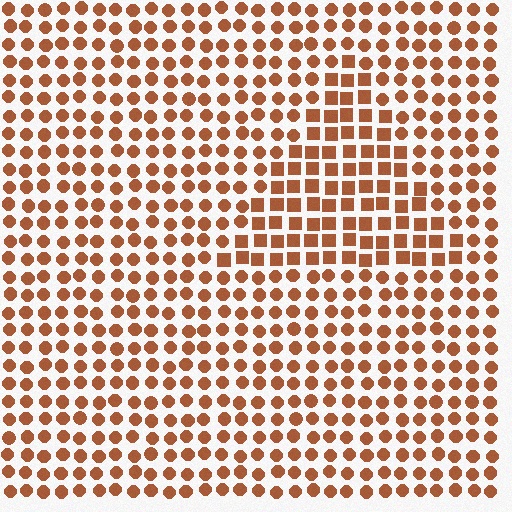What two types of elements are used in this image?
The image uses squares inside the triangle region and circles outside it.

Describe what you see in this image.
The image is filled with small brown elements arranged in a uniform grid. A triangle-shaped region contains squares, while the surrounding area contains circles. The boundary is defined purely by the change in element shape.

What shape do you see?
I see a triangle.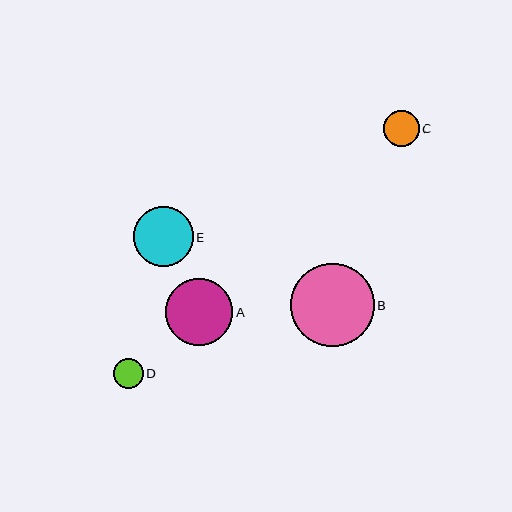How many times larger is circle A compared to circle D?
Circle A is approximately 2.2 times the size of circle D.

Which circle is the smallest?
Circle D is the smallest with a size of approximately 30 pixels.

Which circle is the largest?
Circle B is the largest with a size of approximately 83 pixels.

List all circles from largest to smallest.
From largest to smallest: B, A, E, C, D.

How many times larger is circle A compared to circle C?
Circle A is approximately 1.9 times the size of circle C.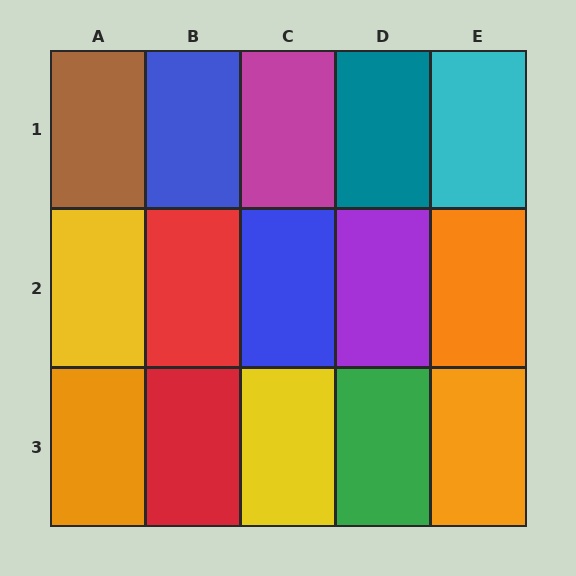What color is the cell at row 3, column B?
Red.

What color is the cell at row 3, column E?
Orange.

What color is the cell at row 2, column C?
Blue.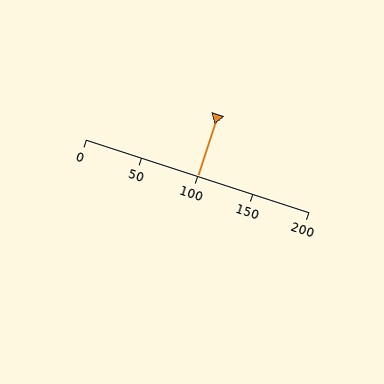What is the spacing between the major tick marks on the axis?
The major ticks are spaced 50 apart.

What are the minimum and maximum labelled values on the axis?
The axis runs from 0 to 200.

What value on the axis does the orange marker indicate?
The marker indicates approximately 100.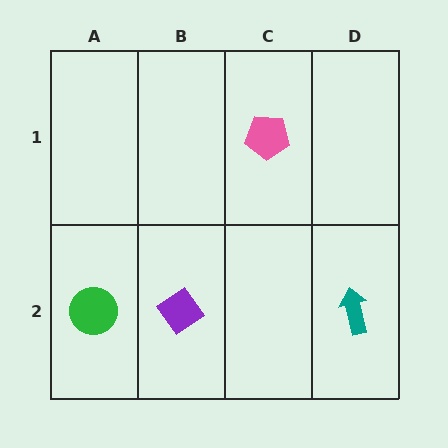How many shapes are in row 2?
3 shapes.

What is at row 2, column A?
A green circle.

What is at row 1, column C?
A pink pentagon.